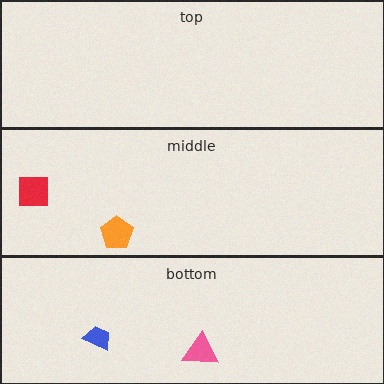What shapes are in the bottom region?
The pink triangle, the blue trapezoid.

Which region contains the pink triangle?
The bottom region.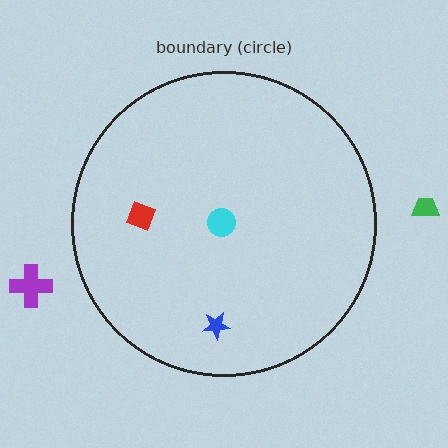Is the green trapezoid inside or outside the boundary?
Outside.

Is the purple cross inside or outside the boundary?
Outside.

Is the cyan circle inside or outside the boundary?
Inside.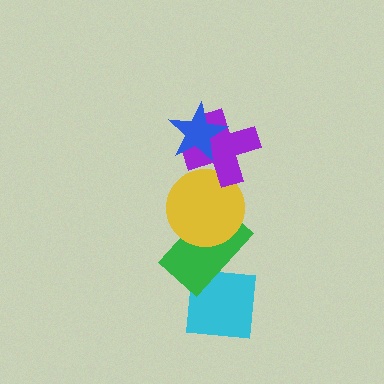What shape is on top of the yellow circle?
The purple cross is on top of the yellow circle.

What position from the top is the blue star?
The blue star is 1st from the top.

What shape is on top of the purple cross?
The blue star is on top of the purple cross.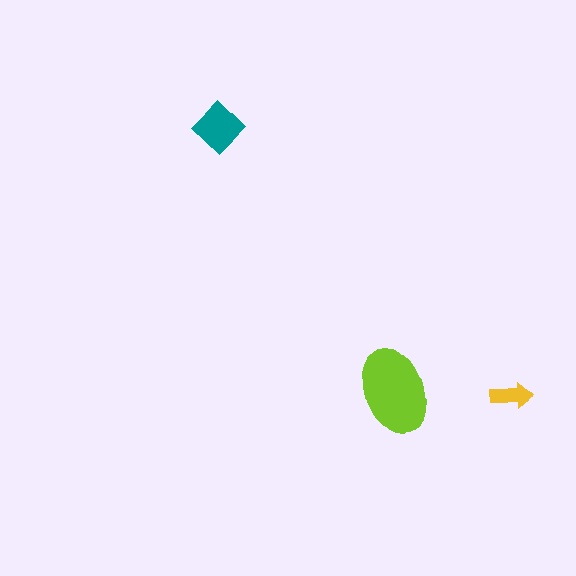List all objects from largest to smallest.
The lime ellipse, the teal diamond, the yellow arrow.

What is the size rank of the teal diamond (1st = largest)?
2nd.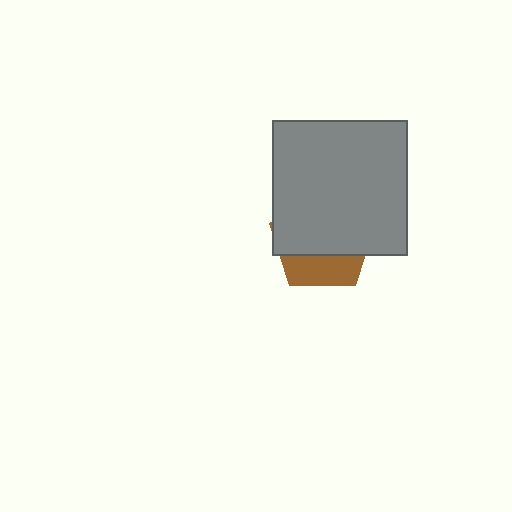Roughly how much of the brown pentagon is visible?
A small part of it is visible (roughly 31%).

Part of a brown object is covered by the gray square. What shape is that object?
It is a pentagon.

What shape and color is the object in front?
The object in front is a gray square.